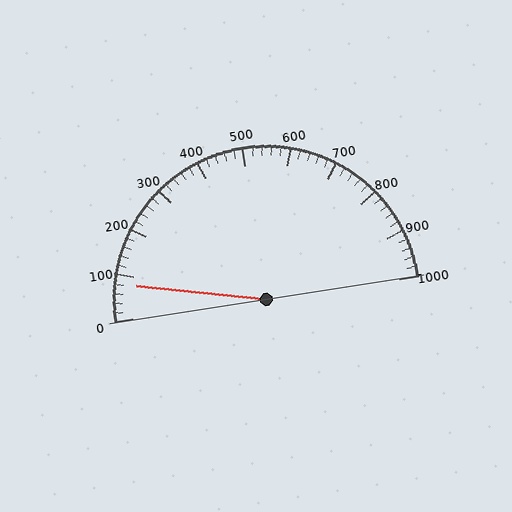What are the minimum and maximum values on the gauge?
The gauge ranges from 0 to 1000.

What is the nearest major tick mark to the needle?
The nearest major tick mark is 100.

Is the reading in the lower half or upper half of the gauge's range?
The reading is in the lower half of the range (0 to 1000).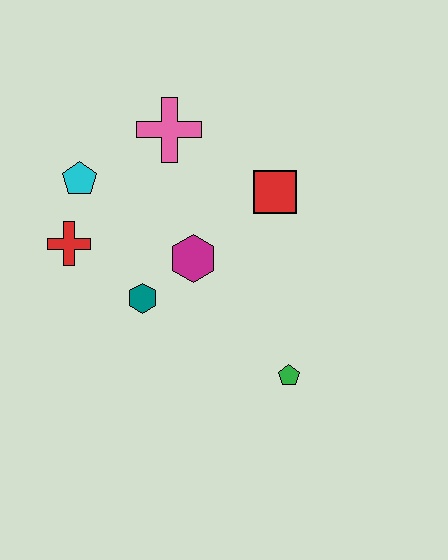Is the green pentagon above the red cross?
No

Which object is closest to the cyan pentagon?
The red cross is closest to the cyan pentagon.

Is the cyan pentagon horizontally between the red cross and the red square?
Yes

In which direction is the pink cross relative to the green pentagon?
The pink cross is above the green pentagon.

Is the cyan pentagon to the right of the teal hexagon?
No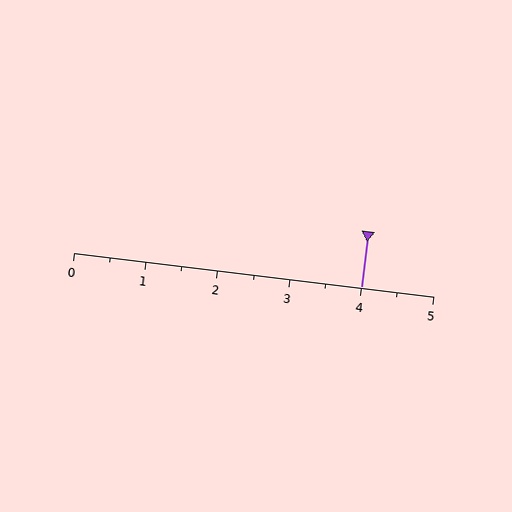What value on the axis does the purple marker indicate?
The marker indicates approximately 4.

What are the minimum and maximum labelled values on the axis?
The axis runs from 0 to 5.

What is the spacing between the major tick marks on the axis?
The major ticks are spaced 1 apart.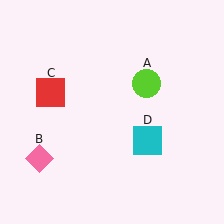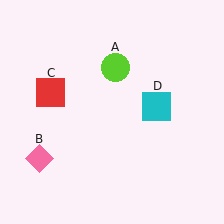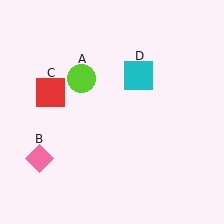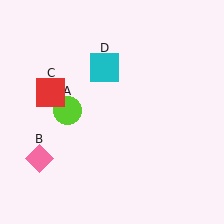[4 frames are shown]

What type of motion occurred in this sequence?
The lime circle (object A), cyan square (object D) rotated counterclockwise around the center of the scene.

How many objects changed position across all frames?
2 objects changed position: lime circle (object A), cyan square (object D).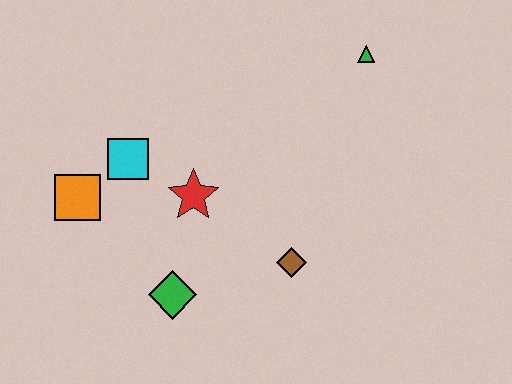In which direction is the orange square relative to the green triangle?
The orange square is to the left of the green triangle.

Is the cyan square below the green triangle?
Yes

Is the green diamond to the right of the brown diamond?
No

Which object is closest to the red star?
The cyan square is closest to the red star.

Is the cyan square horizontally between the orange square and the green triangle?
Yes